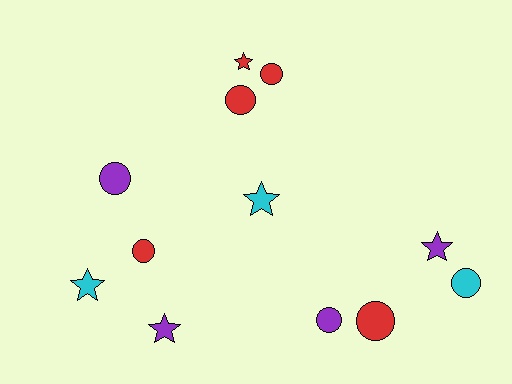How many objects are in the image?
There are 12 objects.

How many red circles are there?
There are 4 red circles.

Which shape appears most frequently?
Circle, with 7 objects.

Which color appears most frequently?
Red, with 5 objects.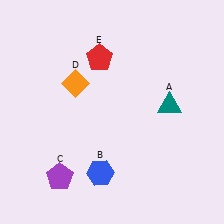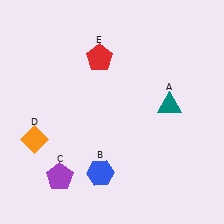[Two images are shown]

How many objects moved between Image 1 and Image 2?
1 object moved between the two images.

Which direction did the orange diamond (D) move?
The orange diamond (D) moved down.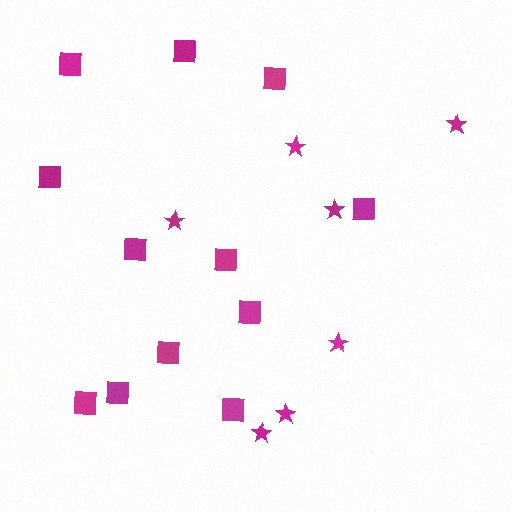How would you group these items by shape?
There are 2 groups: one group of stars (7) and one group of squares (12).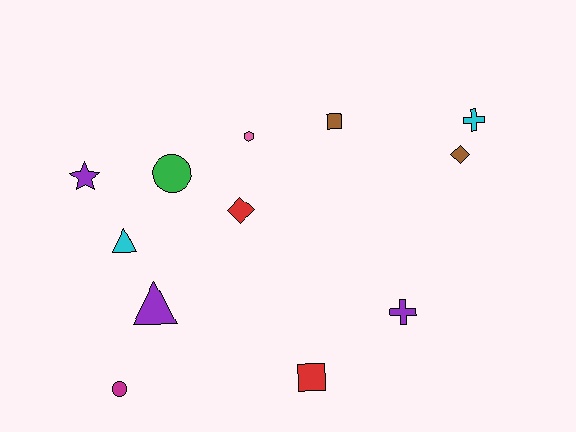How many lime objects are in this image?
There are no lime objects.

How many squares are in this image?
There are 2 squares.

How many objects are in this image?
There are 12 objects.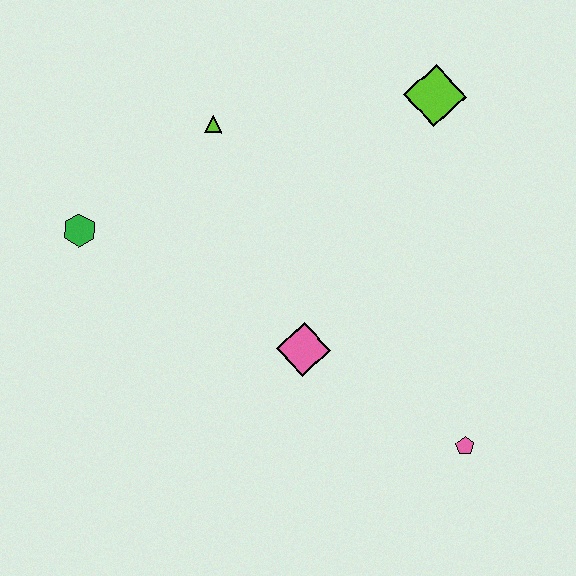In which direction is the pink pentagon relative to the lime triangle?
The pink pentagon is below the lime triangle.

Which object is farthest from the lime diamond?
The green hexagon is farthest from the lime diamond.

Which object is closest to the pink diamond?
The pink pentagon is closest to the pink diamond.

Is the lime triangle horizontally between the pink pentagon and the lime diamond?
No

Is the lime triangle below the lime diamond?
Yes